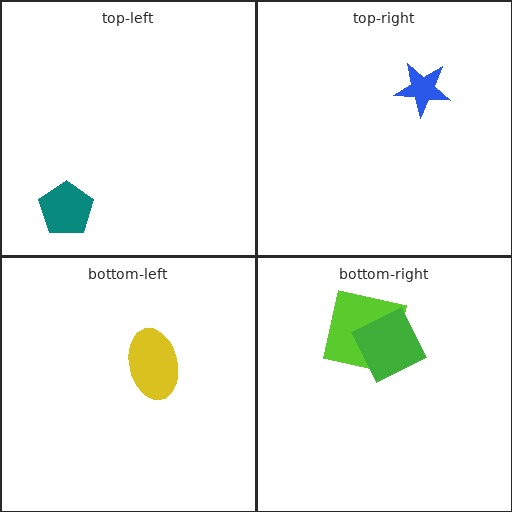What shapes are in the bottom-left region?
The yellow ellipse.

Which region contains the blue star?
The top-right region.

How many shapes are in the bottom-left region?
1.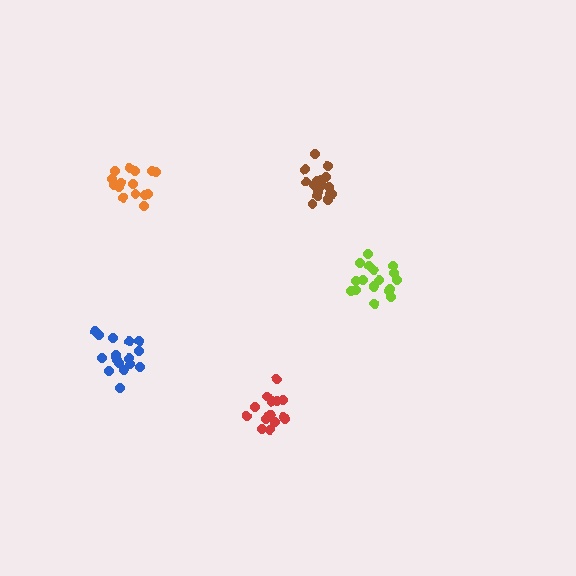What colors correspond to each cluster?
The clusters are colored: red, lime, brown, orange, blue.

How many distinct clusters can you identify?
There are 5 distinct clusters.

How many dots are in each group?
Group 1: 15 dots, Group 2: 18 dots, Group 3: 18 dots, Group 4: 16 dots, Group 5: 17 dots (84 total).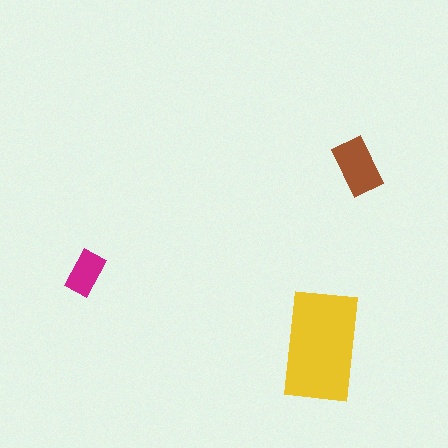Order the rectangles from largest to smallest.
the yellow one, the brown one, the magenta one.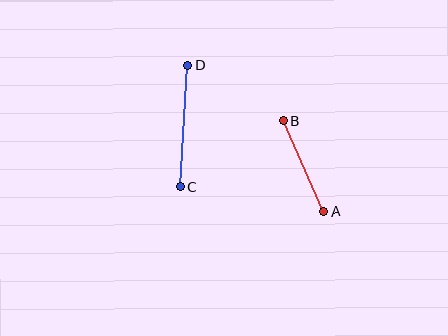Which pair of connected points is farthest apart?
Points C and D are farthest apart.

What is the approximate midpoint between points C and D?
The midpoint is at approximately (184, 126) pixels.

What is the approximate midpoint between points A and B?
The midpoint is at approximately (304, 166) pixels.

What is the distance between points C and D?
The distance is approximately 121 pixels.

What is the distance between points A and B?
The distance is approximately 100 pixels.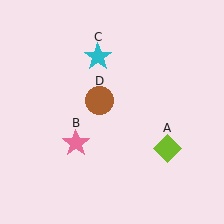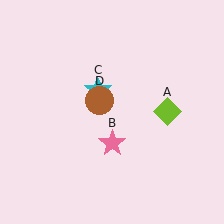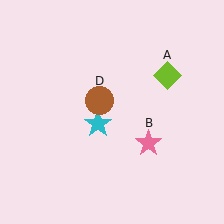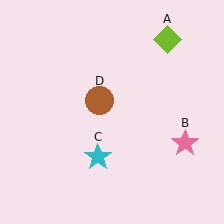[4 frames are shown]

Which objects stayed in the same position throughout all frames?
Brown circle (object D) remained stationary.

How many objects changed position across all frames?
3 objects changed position: lime diamond (object A), pink star (object B), cyan star (object C).